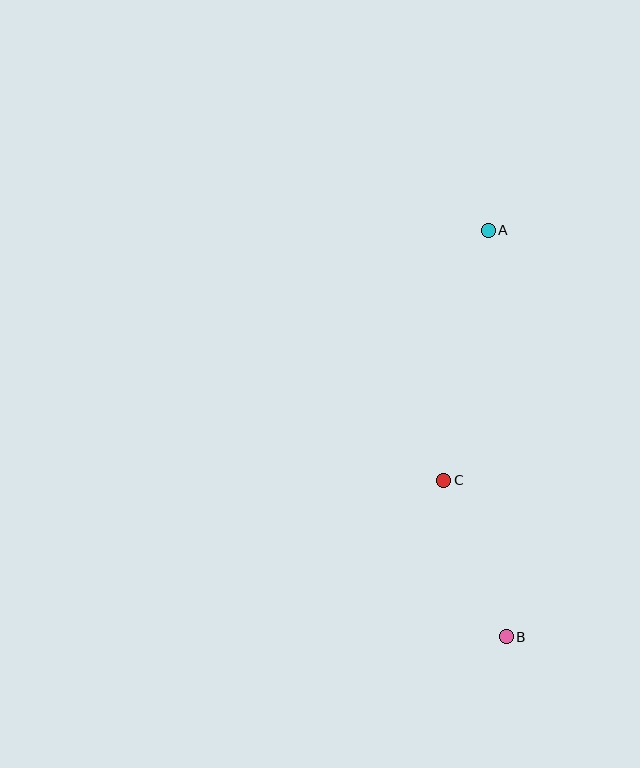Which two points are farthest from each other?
Points A and B are farthest from each other.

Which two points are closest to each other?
Points B and C are closest to each other.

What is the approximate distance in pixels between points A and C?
The distance between A and C is approximately 254 pixels.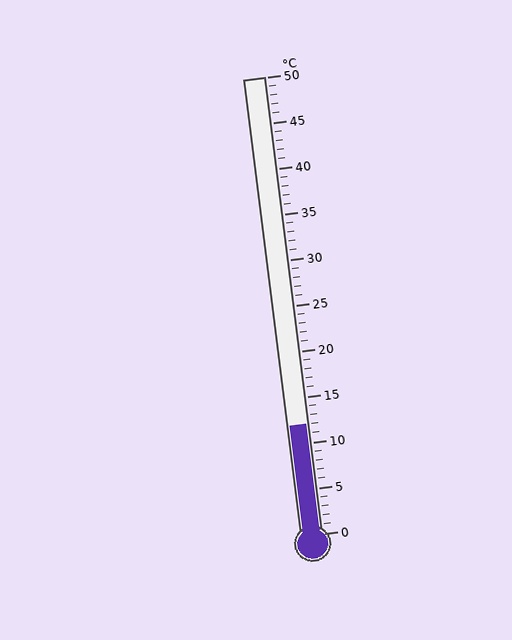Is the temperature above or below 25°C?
The temperature is below 25°C.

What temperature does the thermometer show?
The thermometer shows approximately 12°C.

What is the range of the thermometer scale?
The thermometer scale ranges from 0°C to 50°C.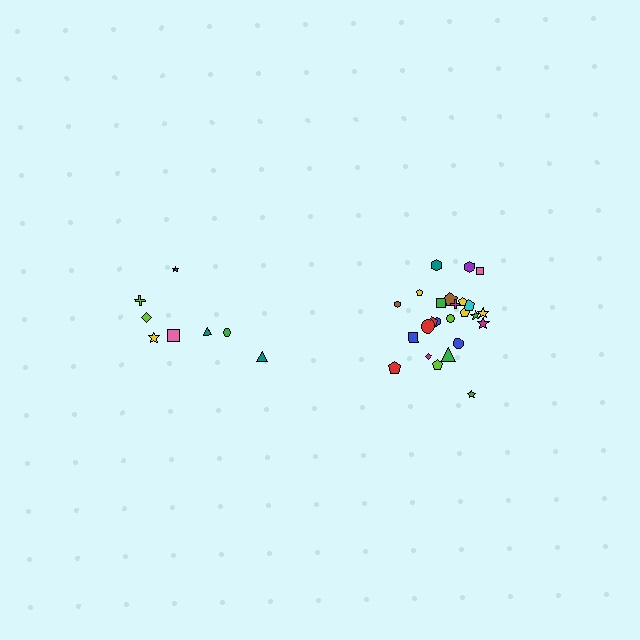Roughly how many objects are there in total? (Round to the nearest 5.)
Roughly 35 objects in total.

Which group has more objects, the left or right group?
The right group.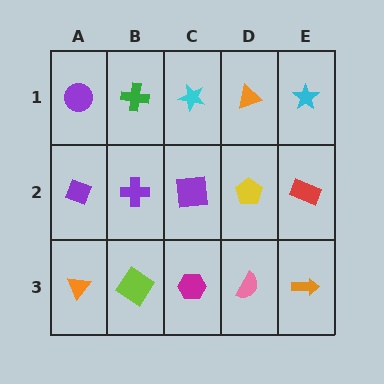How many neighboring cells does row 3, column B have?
3.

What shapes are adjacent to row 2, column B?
A green cross (row 1, column B), a lime diamond (row 3, column B), a purple diamond (row 2, column A), a purple square (row 2, column C).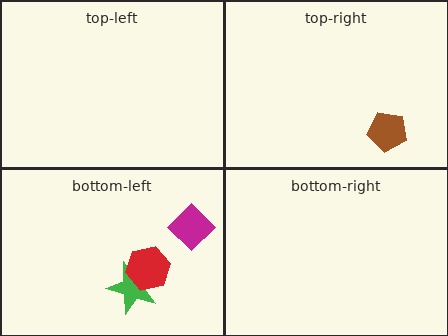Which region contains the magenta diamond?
The bottom-left region.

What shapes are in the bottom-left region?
The green star, the magenta diamond, the red hexagon.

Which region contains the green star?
The bottom-left region.